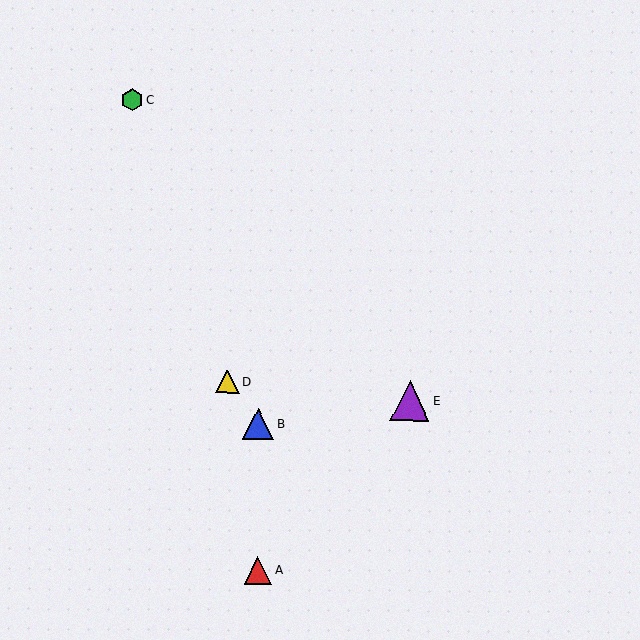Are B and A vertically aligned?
Yes, both are at x≈258.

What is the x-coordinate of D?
Object D is at x≈227.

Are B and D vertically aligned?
No, B is at x≈258 and D is at x≈227.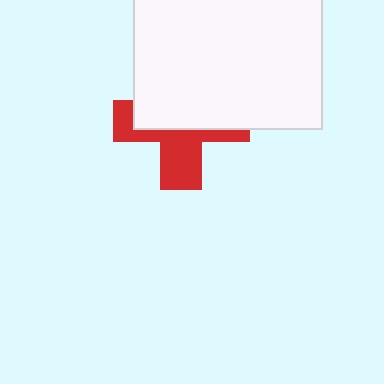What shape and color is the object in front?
The object in front is a white square.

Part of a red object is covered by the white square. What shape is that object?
It is a cross.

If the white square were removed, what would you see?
You would see the complete red cross.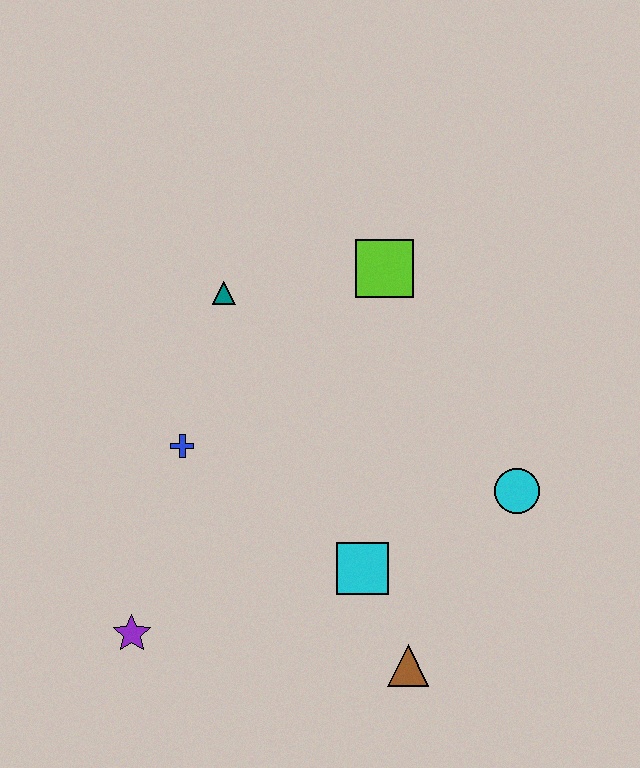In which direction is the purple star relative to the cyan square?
The purple star is to the left of the cyan square.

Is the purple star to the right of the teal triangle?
No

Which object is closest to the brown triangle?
The cyan square is closest to the brown triangle.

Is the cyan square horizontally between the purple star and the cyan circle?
Yes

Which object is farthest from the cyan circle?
The purple star is farthest from the cyan circle.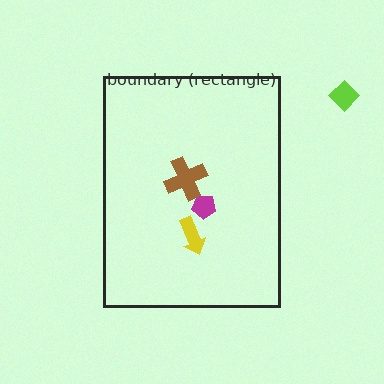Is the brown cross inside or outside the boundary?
Inside.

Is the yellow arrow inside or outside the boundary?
Inside.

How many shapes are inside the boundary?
3 inside, 1 outside.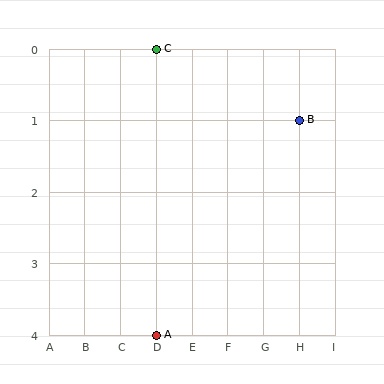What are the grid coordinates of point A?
Point A is at grid coordinates (D, 4).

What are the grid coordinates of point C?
Point C is at grid coordinates (D, 0).